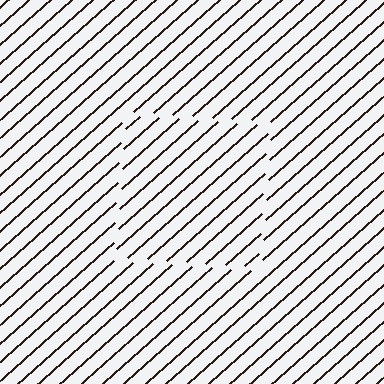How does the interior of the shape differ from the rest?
The interior of the shape contains the same grating, shifted by half a period — the contour is defined by the phase discontinuity where line-ends from the inner and outer gratings abut.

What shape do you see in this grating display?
An illusory square. The interior of the shape contains the same grating, shifted by half a period — the contour is defined by the phase discontinuity where line-ends from the inner and outer gratings abut.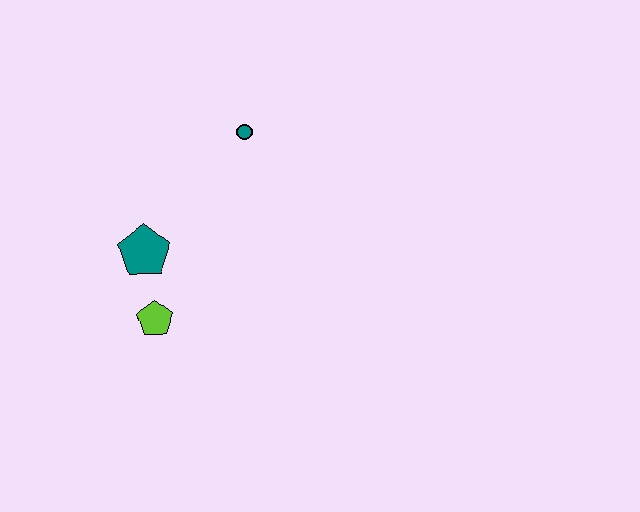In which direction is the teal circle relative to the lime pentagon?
The teal circle is above the lime pentagon.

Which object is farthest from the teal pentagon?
The teal circle is farthest from the teal pentagon.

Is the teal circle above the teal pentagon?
Yes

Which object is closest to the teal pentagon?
The lime pentagon is closest to the teal pentagon.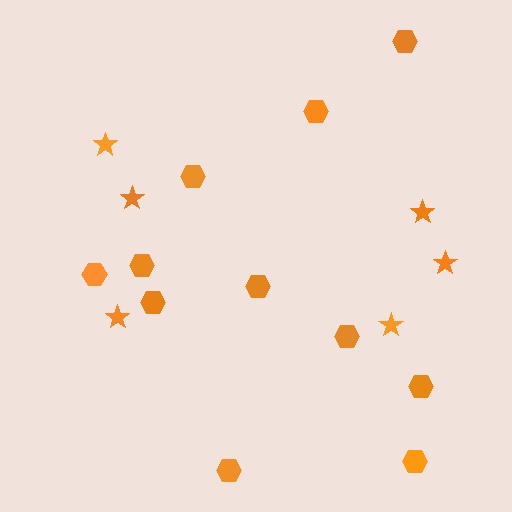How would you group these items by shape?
There are 2 groups: one group of stars (6) and one group of hexagons (11).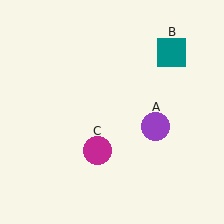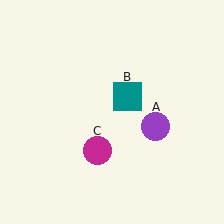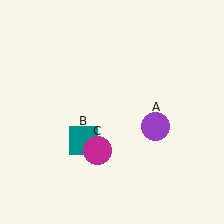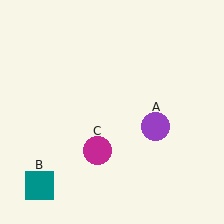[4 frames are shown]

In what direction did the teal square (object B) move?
The teal square (object B) moved down and to the left.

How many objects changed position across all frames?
1 object changed position: teal square (object B).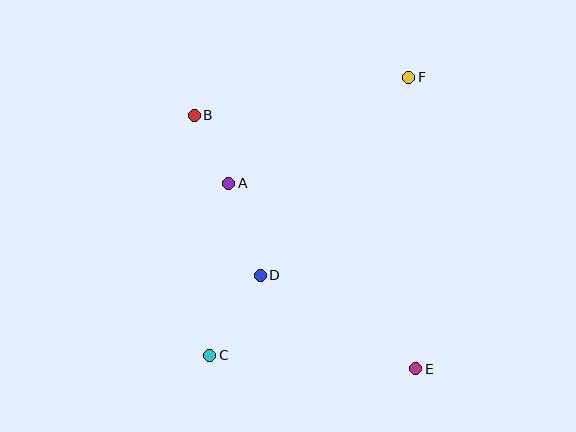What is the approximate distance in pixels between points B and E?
The distance between B and E is approximately 337 pixels.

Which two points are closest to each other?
Points A and B are closest to each other.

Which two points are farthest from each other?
Points C and F are farthest from each other.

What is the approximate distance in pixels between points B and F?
The distance between B and F is approximately 218 pixels.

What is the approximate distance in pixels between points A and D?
The distance between A and D is approximately 97 pixels.